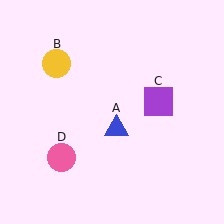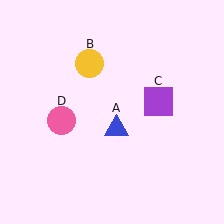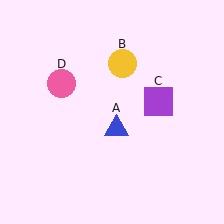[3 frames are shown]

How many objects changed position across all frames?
2 objects changed position: yellow circle (object B), pink circle (object D).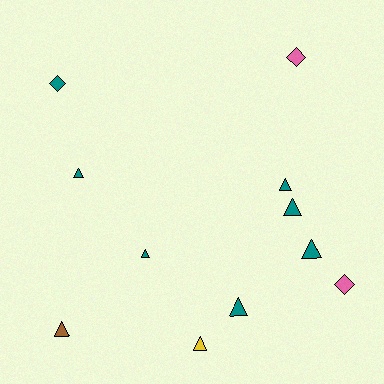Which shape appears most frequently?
Triangle, with 8 objects.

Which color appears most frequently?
Teal, with 7 objects.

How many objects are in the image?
There are 11 objects.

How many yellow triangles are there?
There is 1 yellow triangle.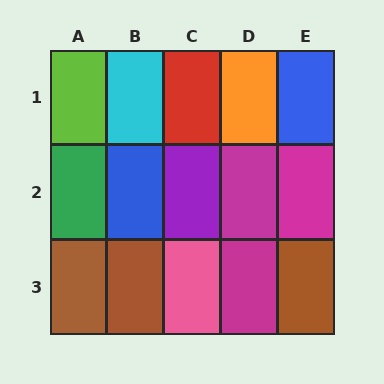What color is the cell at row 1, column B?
Cyan.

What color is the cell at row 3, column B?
Brown.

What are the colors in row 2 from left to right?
Green, blue, purple, magenta, magenta.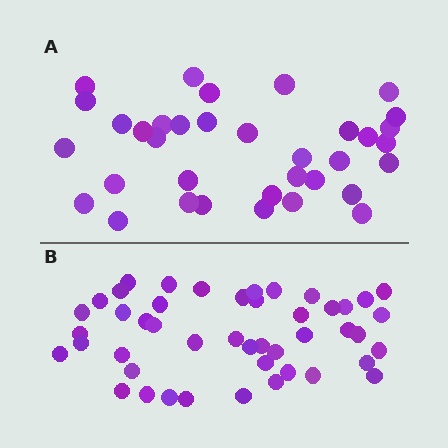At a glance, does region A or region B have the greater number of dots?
Region B (the bottom region) has more dots.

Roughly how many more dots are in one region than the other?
Region B has roughly 12 or so more dots than region A.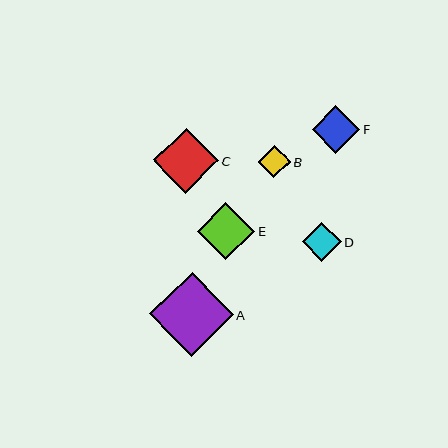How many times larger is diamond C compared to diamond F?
Diamond C is approximately 1.4 times the size of diamond F.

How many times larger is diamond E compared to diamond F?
Diamond E is approximately 1.2 times the size of diamond F.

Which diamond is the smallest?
Diamond B is the smallest with a size of approximately 32 pixels.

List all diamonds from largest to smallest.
From largest to smallest: A, C, E, F, D, B.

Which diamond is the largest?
Diamond A is the largest with a size of approximately 83 pixels.